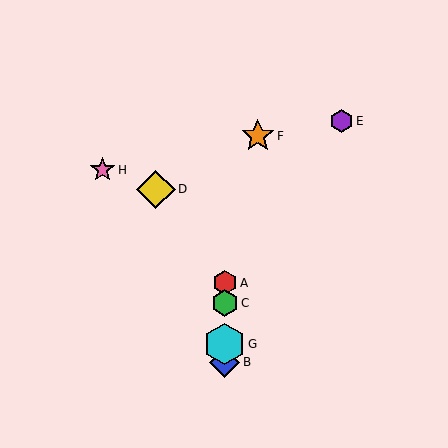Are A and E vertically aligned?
No, A is at x≈225 and E is at x≈341.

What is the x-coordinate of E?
Object E is at x≈341.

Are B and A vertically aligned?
Yes, both are at x≈225.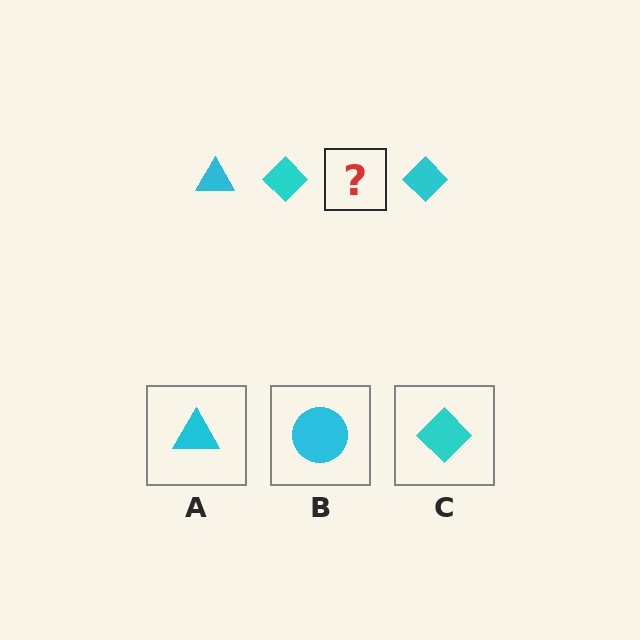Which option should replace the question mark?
Option A.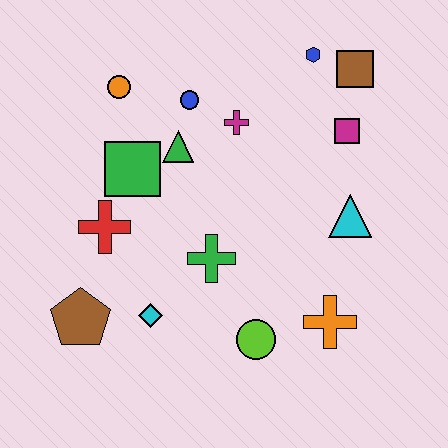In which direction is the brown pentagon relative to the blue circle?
The brown pentagon is below the blue circle.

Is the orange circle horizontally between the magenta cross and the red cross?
Yes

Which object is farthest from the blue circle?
The orange cross is farthest from the blue circle.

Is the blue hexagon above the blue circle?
Yes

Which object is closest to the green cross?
The cyan diamond is closest to the green cross.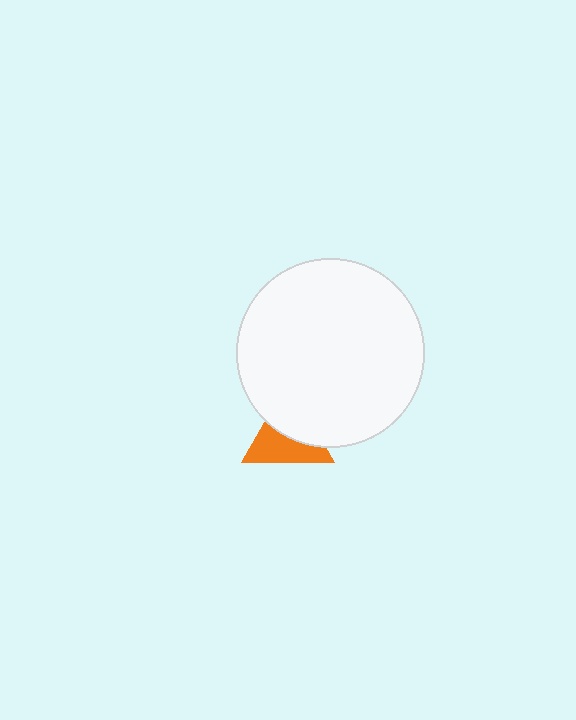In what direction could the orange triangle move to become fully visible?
The orange triangle could move down. That would shift it out from behind the white circle entirely.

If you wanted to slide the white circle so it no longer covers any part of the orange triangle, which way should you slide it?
Slide it up — that is the most direct way to separate the two shapes.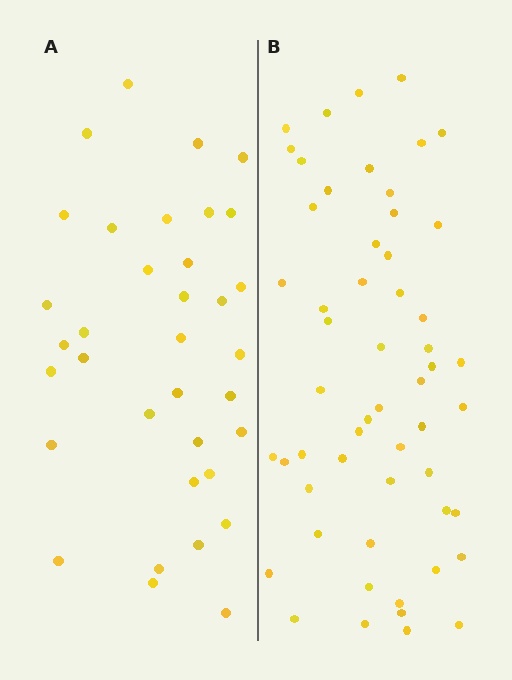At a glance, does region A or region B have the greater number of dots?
Region B (the right region) has more dots.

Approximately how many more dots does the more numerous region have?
Region B has approximately 20 more dots than region A.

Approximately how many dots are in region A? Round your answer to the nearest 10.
About 40 dots. (The exact count is 35, which rounds to 40.)